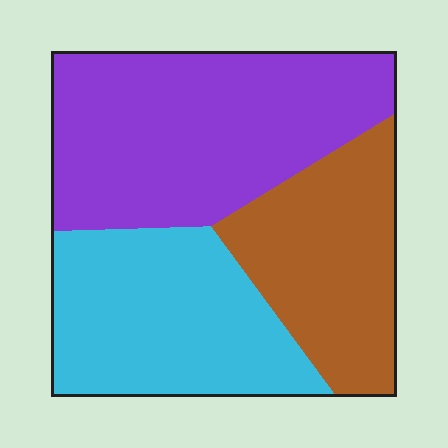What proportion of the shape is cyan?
Cyan takes up between a quarter and a half of the shape.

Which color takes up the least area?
Brown, at roughly 25%.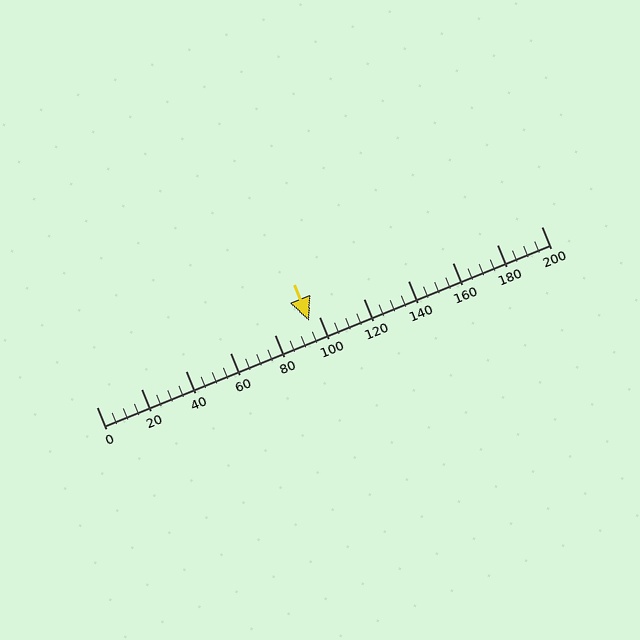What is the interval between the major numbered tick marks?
The major tick marks are spaced 20 units apart.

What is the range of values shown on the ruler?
The ruler shows values from 0 to 200.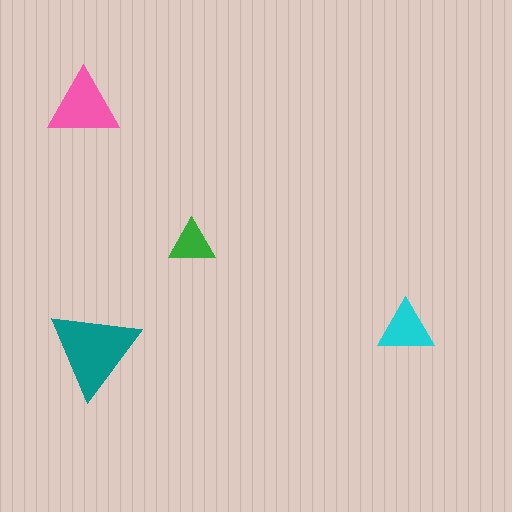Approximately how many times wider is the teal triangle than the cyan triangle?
About 1.5 times wider.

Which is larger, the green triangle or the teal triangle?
The teal one.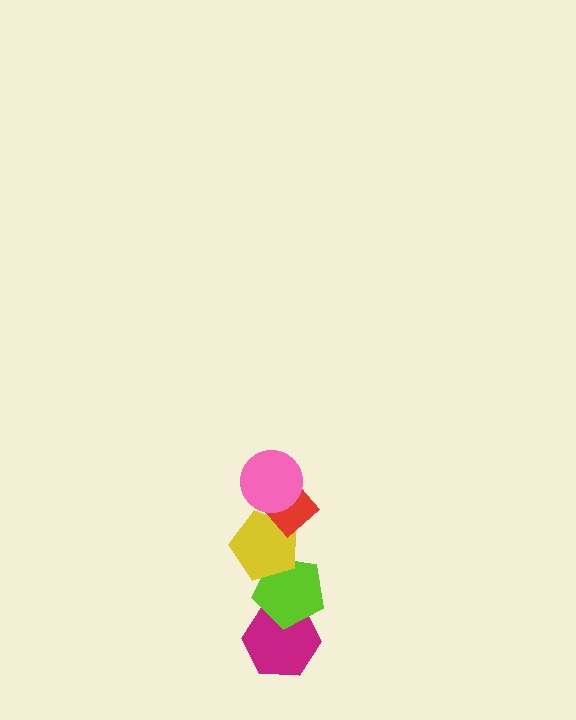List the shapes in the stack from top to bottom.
From top to bottom: the pink circle, the red rectangle, the yellow pentagon, the lime pentagon, the magenta hexagon.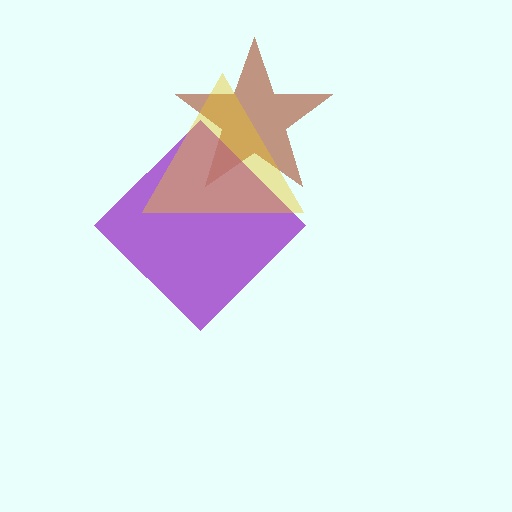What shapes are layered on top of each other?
The layered shapes are: a brown star, a purple diamond, a yellow triangle.